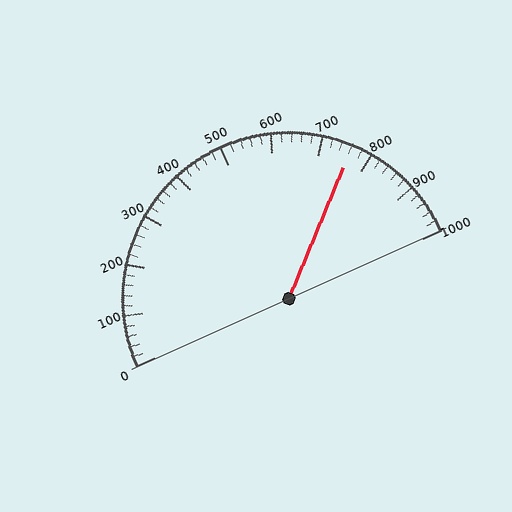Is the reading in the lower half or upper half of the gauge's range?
The reading is in the upper half of the range (0 to 1000).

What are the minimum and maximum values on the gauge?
The gauge ranges from 0 to 1000.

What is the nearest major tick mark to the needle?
The nearest major tick mark is 800.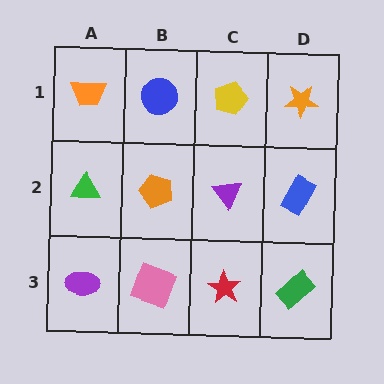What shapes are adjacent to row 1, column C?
A purple triangle (row 2, column C), a blue circle (row 1, column B), an orange star (row 1, column D).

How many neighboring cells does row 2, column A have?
3.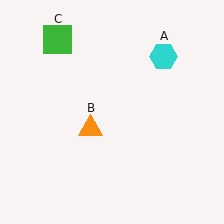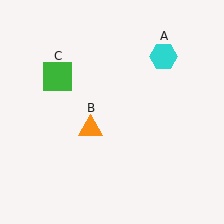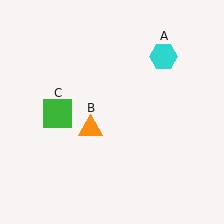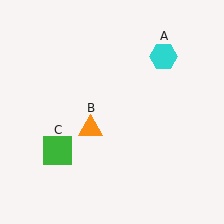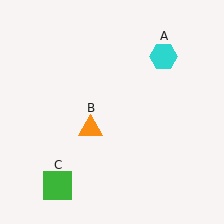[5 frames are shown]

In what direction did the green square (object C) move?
The green square (object C) moved down.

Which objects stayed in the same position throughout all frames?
Cyan hexagon (object A) and orange triangle (object B) remained stationary.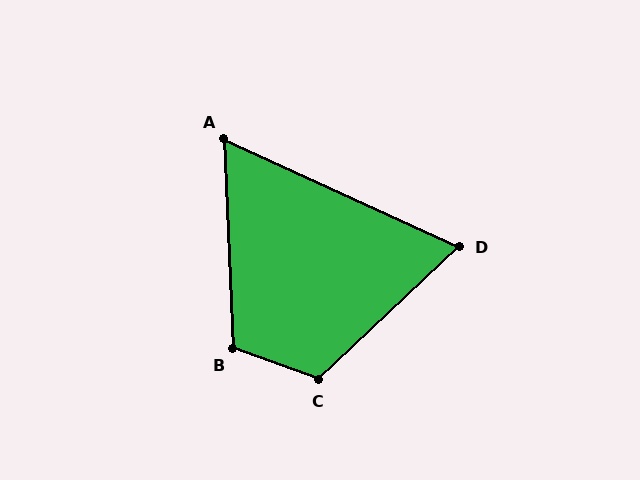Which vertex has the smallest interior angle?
A, at approximately 63 degrees.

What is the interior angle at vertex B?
Approximately 112 degrees (obtuse).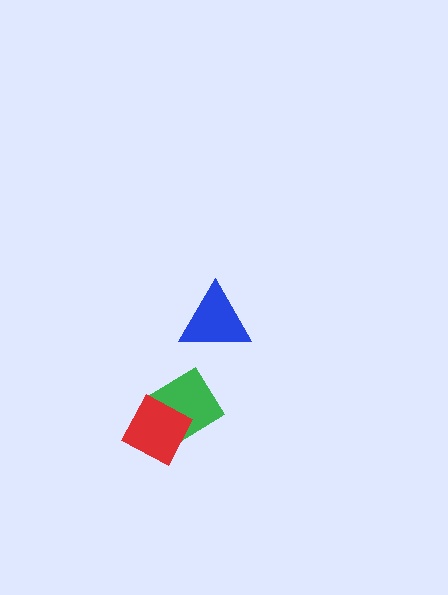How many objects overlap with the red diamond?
1 object overlaps with the red diamond.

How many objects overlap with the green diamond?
1 object overlaps with the green diamond.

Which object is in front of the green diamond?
The red diamond is in front of the green diamond.